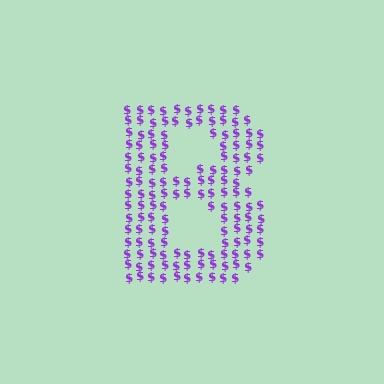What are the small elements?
The small elements are dollar signs.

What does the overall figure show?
The overall figure shows the letter B.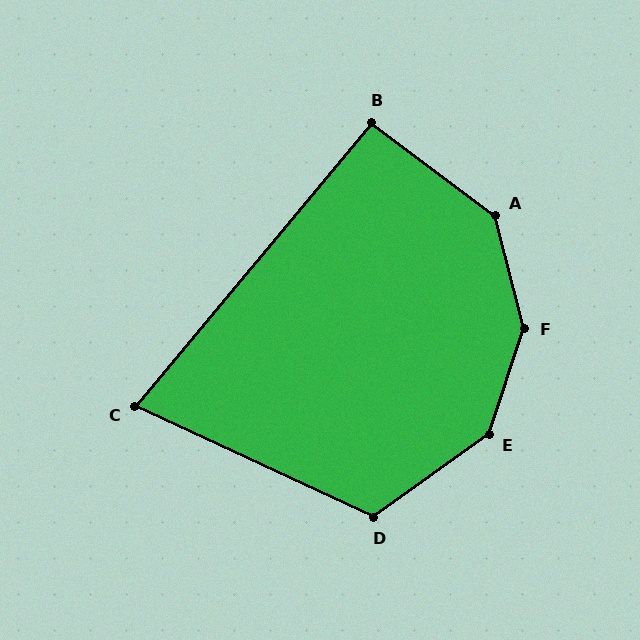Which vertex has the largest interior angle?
F, at approximately 148 degrees.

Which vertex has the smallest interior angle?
C, at approximately 75 degrees.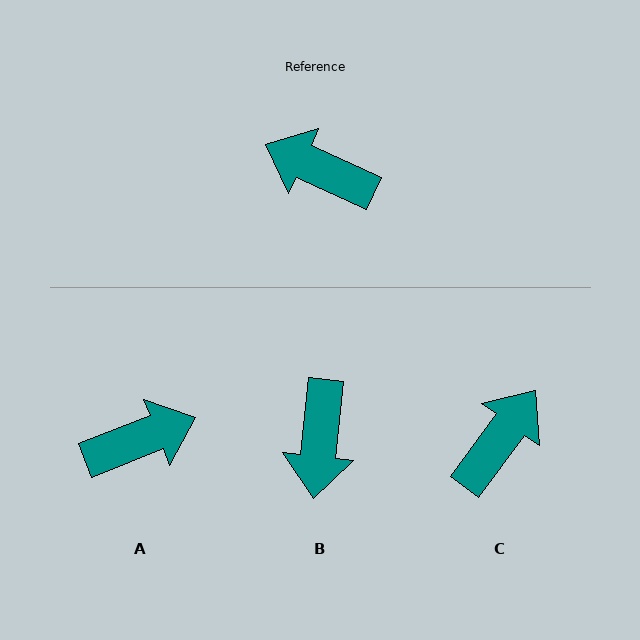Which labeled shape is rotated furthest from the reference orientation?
A, about 134 degrees away.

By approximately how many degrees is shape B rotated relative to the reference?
Approximately 109 degrees counter-clockwise.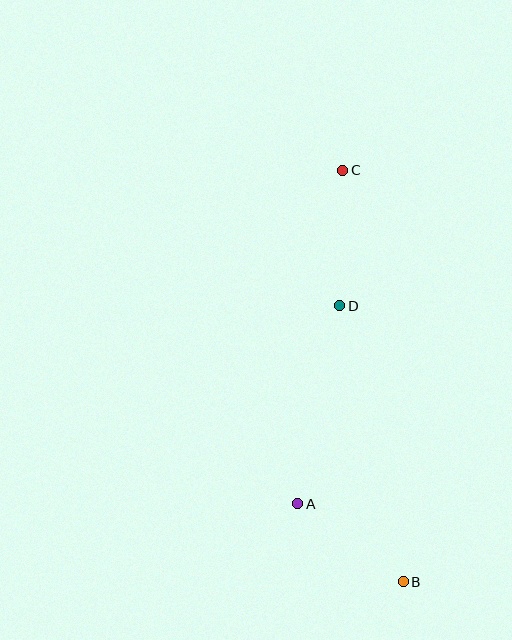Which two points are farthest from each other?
Points B and C are farthest from each other.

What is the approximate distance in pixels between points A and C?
The distance between A and C is approximately 336 pixels.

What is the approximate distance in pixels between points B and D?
The distance between B and D is approximately 283 pixels.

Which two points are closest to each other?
Points A and B are closest to each other.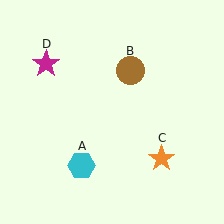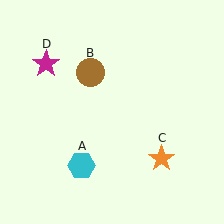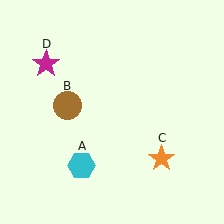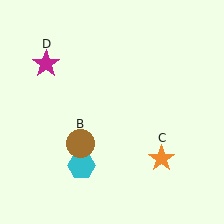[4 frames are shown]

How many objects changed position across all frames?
1 object changed position: brown circle (object B).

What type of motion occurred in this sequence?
The brown circle (object B) rotated counterclockwise around the center of the scene.